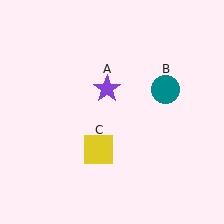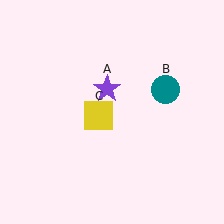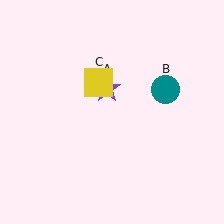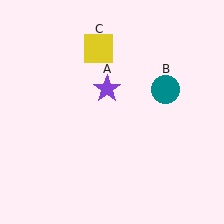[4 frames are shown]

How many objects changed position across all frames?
1 object changed position: yellow square (object C).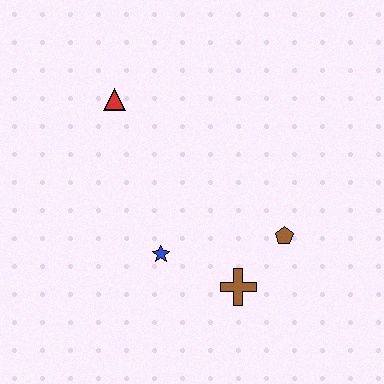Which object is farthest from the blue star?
The red triangle is farthest from the blue star.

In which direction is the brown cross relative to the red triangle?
The brown cross is below the red triangle.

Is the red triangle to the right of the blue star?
No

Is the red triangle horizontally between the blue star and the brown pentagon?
No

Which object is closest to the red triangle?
The blue star is closest to the red triangle.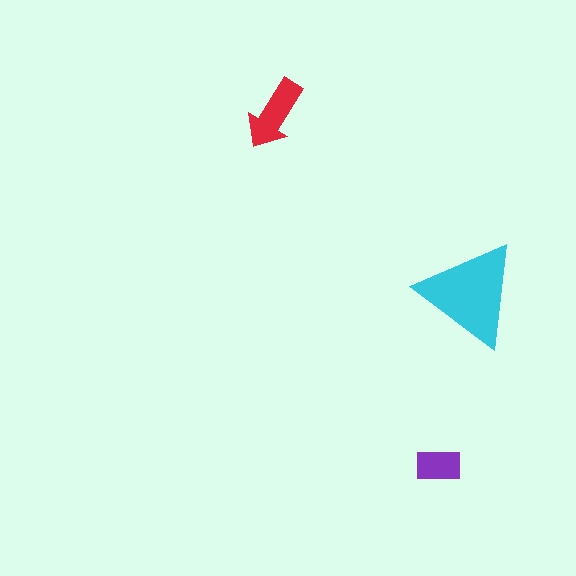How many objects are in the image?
There are 3 objects in the image.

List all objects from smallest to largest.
The purple rectangle, the red arrow, the cyan triangle.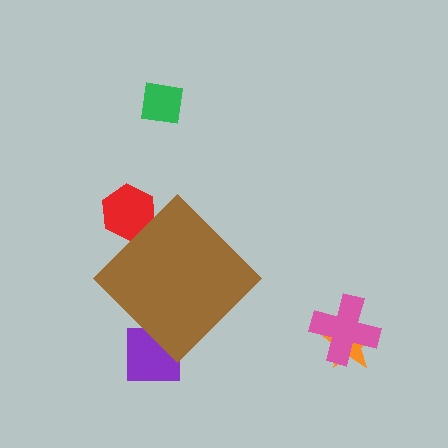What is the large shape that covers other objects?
A brown diamond.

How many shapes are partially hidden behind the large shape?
2 shapes are partially hidden.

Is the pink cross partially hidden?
No, the pink cross is fully visible.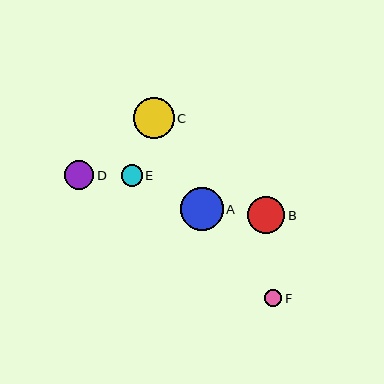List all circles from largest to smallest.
From largest to smallest: A, C, B, D, E, F.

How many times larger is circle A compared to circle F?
Circle A is approximately 2.5 times the size of circle F.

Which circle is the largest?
Circle A is the largest with a size of approximately 43 pixels.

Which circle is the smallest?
Circle F is the smallest with a size of approximately 17 pixels.